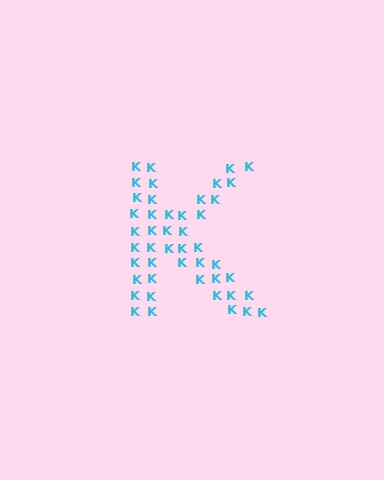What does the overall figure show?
The overall figure shows the letter K.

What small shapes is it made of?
It is made of small letter K's.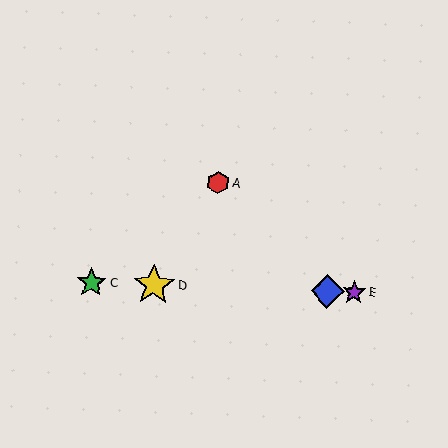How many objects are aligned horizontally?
4 objects (B, C, D, E) are aligned horizontally.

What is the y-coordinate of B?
Object B is at y≈291.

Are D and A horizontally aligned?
No, D is at y≈285 and A is at y≈182.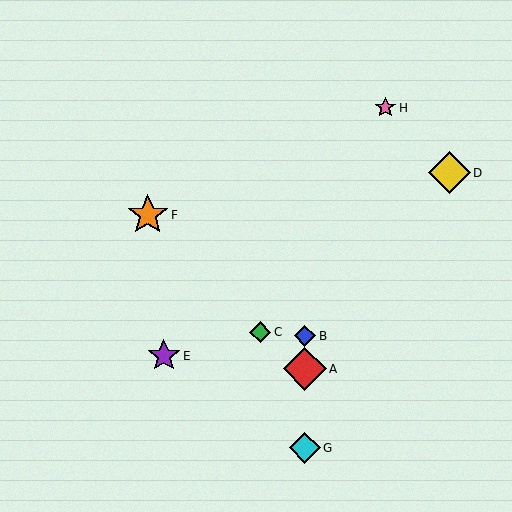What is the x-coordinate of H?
Object H is at x≈385.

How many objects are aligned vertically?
3 objects (A, B, G) are aligned vertically.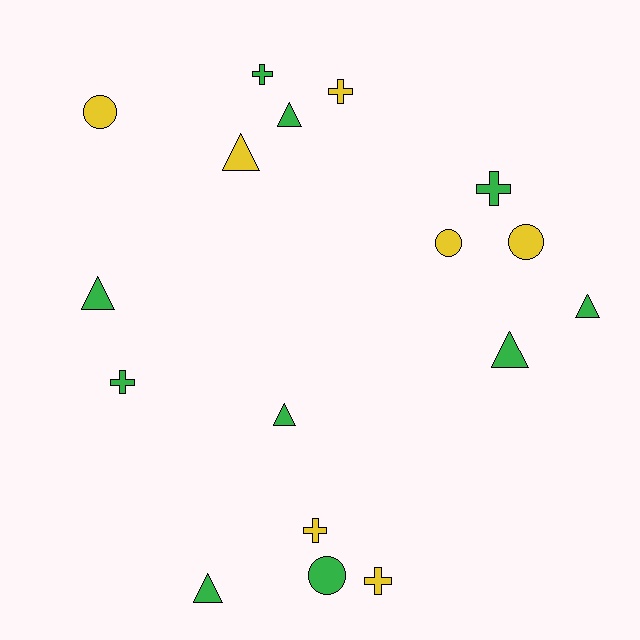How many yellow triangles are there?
There is 1 yellow triangle.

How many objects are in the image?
There are 17 objects.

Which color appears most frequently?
Green, with 10 objects.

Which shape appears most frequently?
Triangle, with 7 objects.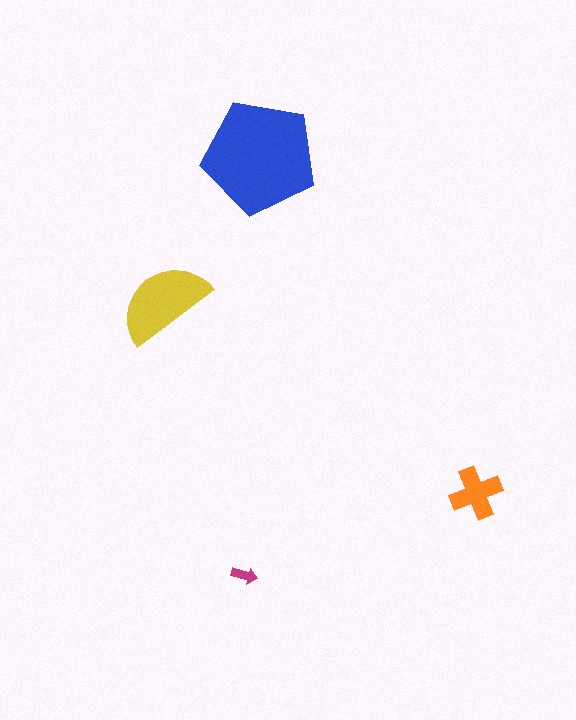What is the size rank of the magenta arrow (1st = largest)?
4th.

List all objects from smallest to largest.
The magenta arrow, the orange cross, the yellow semicircle, the blue pentagon.